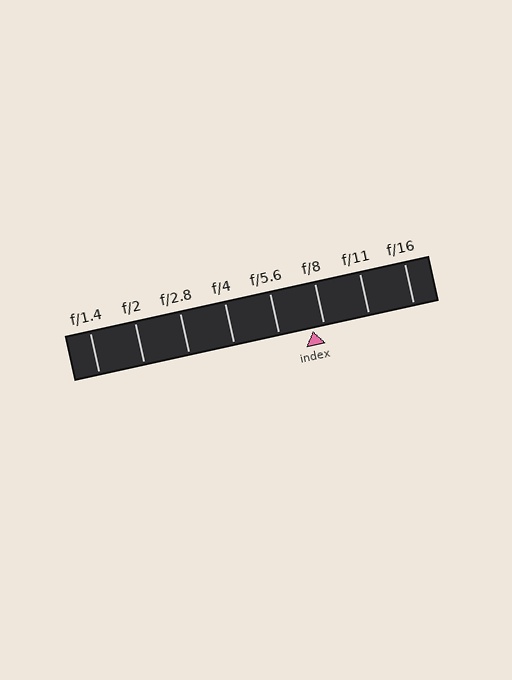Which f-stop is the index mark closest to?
The index mark is closest to f/8.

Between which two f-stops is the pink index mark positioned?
The index mark is between f/5.6 and f/8.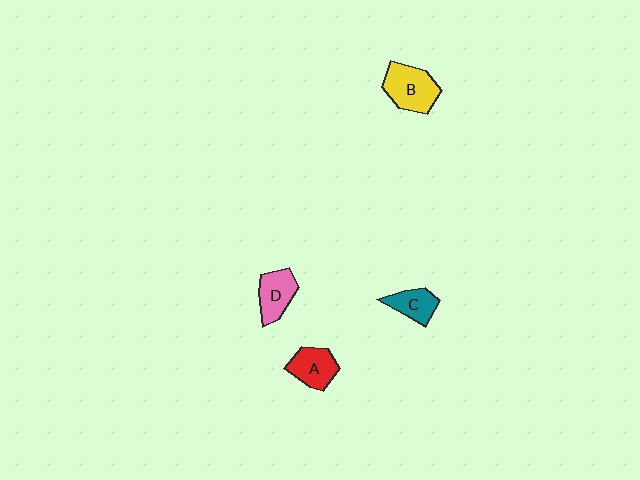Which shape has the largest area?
Shape B (yellow).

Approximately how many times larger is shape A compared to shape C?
Approximately 1.2 times.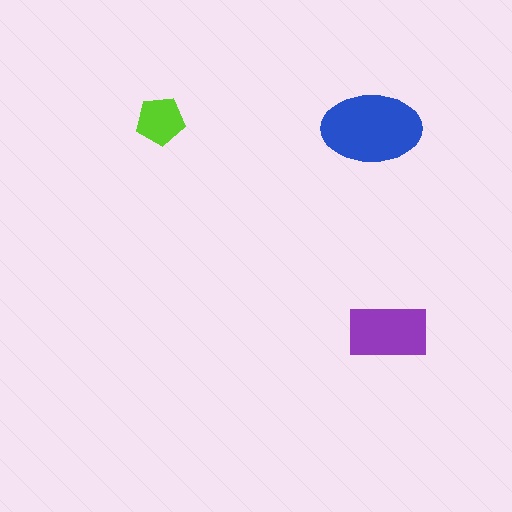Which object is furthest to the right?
The purple rectangle is rightmost.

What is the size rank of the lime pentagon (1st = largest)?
3rd.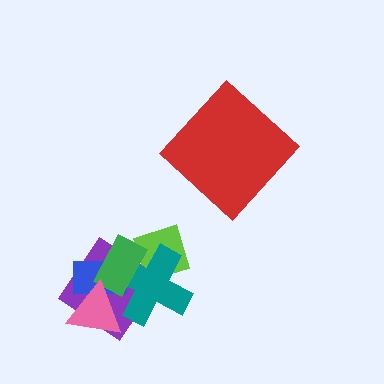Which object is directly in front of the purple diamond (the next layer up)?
The teal cross is directly in front of the purple diamond.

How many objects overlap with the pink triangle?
4 objects overlap with the pink triangle.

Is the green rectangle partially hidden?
Yes, it is partially covered by another shape.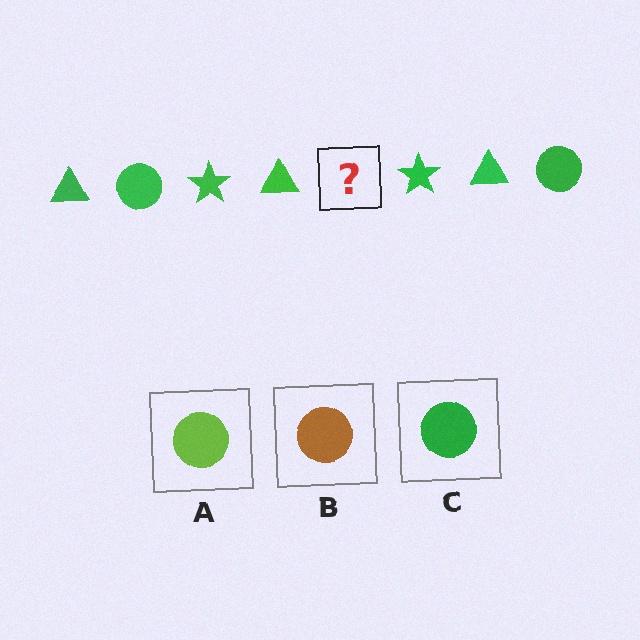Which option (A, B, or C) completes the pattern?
C.